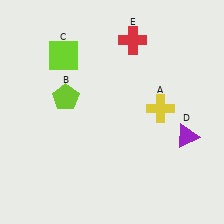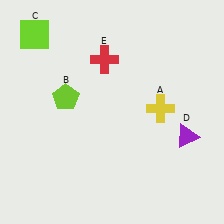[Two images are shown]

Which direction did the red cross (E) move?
The red cross (E) moved left.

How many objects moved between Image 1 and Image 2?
2 objects moved between the two images.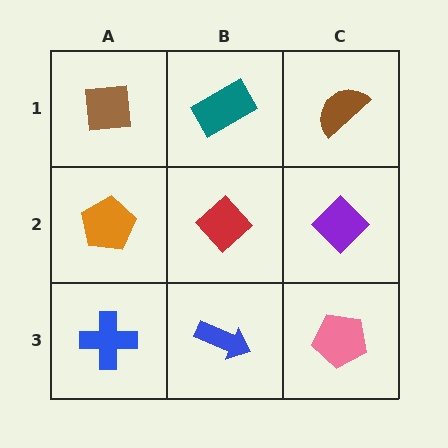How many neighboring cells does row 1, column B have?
3.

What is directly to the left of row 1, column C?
A teal rectangle.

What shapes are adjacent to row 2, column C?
A brown semicircle (row 1, column C), a pink pentagon (row 3, column C), a red diamond (row 2, column B).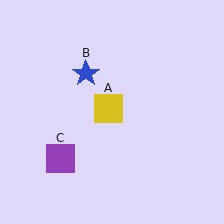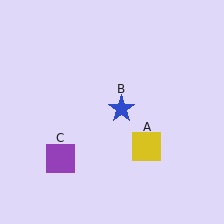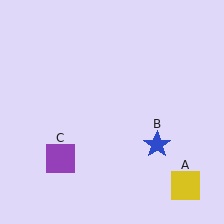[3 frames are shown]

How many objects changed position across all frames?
2 objects changed position: yellow square (object A), blue star (object B).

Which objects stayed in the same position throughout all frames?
Purple square (object C) remained stationary.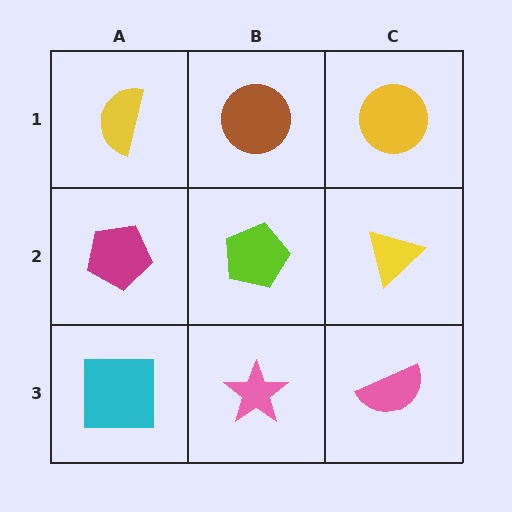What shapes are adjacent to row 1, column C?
A yellow triangle (row 2, column C), a brown circle (row 1, column B).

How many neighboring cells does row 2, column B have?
4.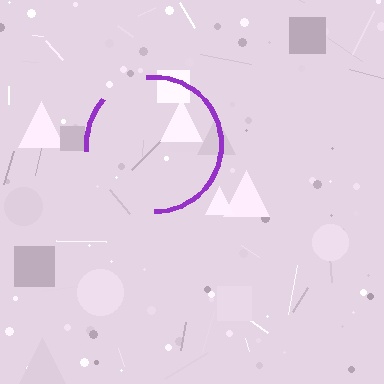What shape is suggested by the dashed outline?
The dashed outline suggests a circle.